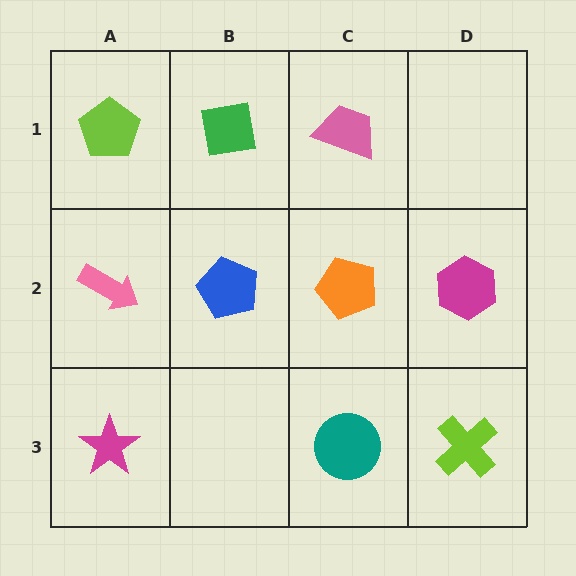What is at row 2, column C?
An orange pentagon.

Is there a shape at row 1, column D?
No, that cell is empty.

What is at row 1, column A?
A lime pentagon.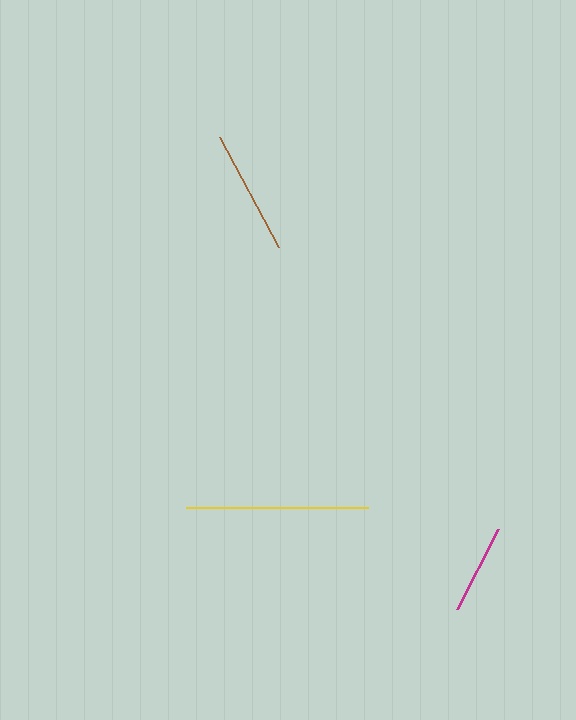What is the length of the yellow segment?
The yellow segment is approximately 182 pixels long.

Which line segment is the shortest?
The magenta line is the shortest at approximately 89 pixels.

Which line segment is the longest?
The yellow line is the longest at approximately 182 pixels.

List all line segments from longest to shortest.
From longest to shortest: yellow, brown, magenta.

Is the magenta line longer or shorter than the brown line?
The brown line is longer than the magenta line.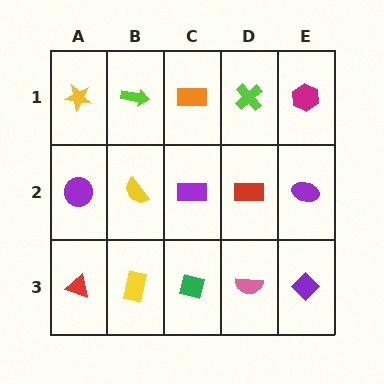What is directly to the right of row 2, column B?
A purple rectangle.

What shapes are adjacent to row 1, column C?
A purple rectangle (row 2, column C), a lime arrow (row 1, column B), a lime cross (row 1, column D).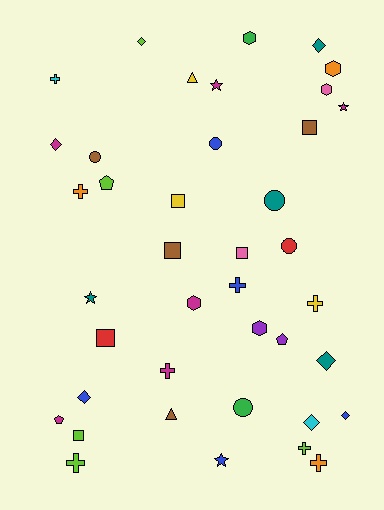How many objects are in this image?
There are 40 objects.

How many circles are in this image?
There are 5 circles.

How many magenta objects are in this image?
There are 6 magenta objects.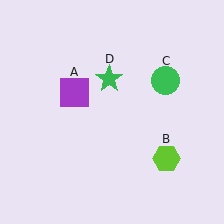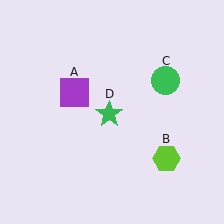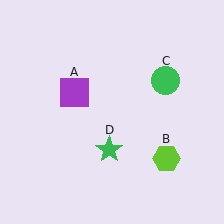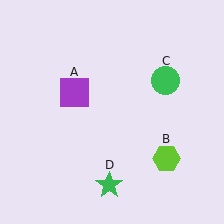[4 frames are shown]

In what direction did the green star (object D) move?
The green star (object D) moved down.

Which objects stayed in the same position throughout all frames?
Purple square (object A) and lime hexagon (object B) and green circle (object C) remained stationary.